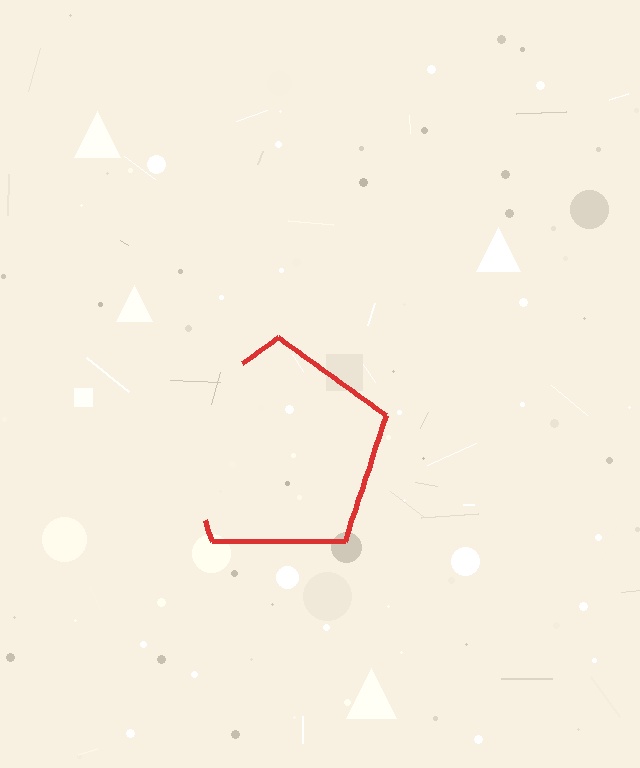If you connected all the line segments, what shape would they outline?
They would outline a pentagon.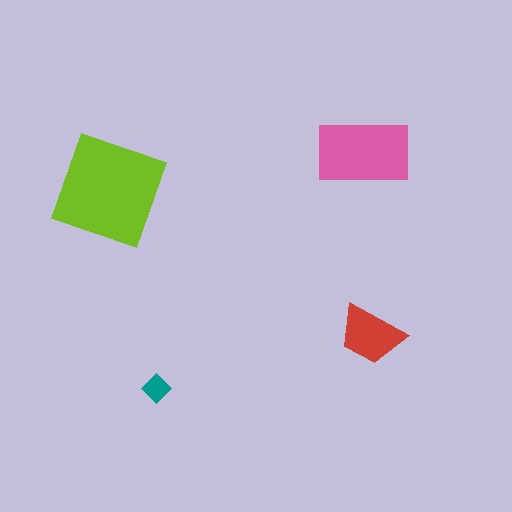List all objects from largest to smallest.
The lime square, the pink rectangle, the red trapezoid, the teal diamond.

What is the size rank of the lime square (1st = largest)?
1st.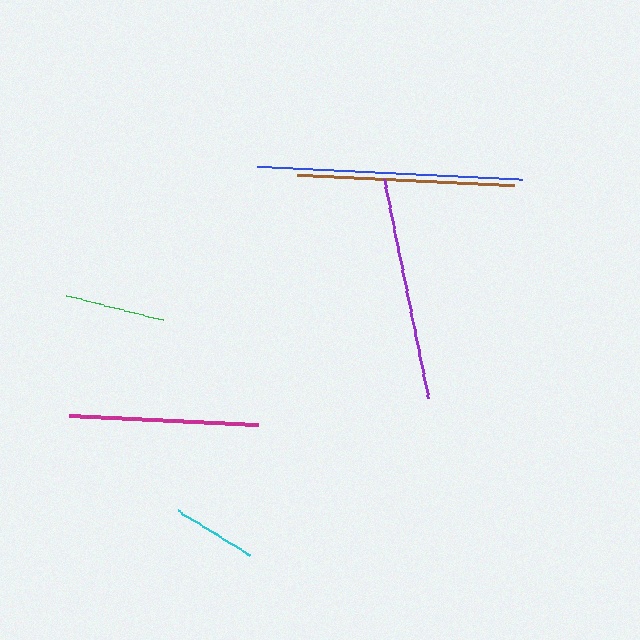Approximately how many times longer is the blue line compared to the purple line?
The blue line is approximately 1.2 times the length of the purple line.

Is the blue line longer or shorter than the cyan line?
The blue line is longer than the cyan line.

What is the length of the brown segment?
The brown segment is approximately 217 pixels long.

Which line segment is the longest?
The blue line is the longest at approximately 265 pixels.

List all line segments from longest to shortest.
From longest to shortest: blue, purple, brown, magenta, green, cyan.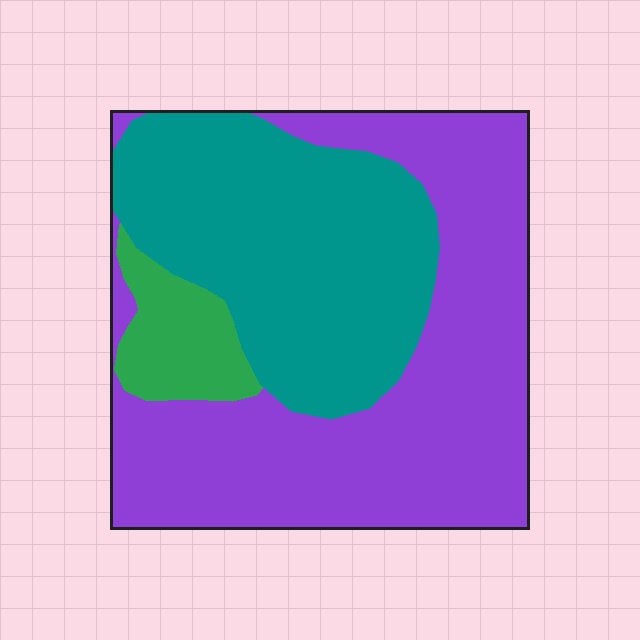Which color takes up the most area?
Purple, at roughly 55%.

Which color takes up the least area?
Green, at roughly 10%.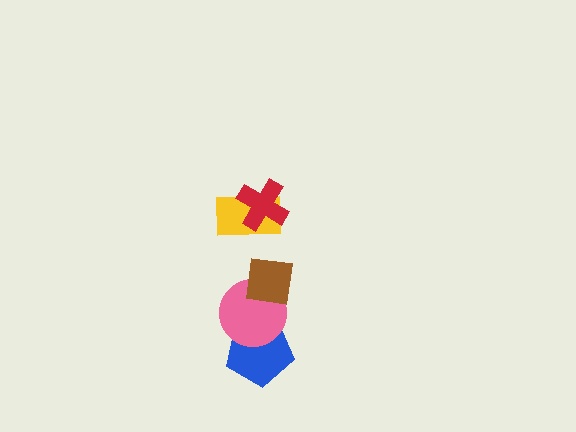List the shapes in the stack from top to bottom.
From top to bottom: the red cross, the yellow rectangle, the brown square, the pink circle, the blue pentagon.